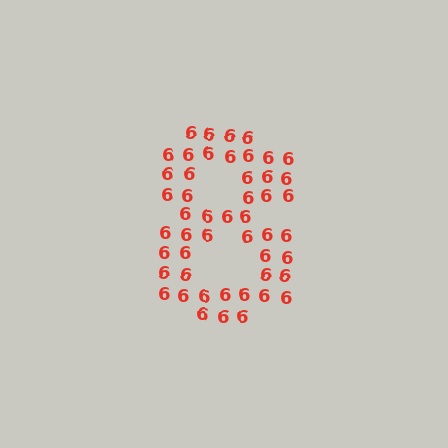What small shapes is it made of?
It is made of small digit 6's.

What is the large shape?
The large shape is the digit 8.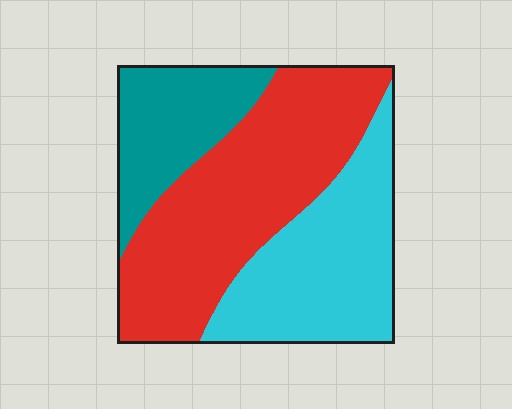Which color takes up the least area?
Teal, at roughly 20%.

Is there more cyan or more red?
Red.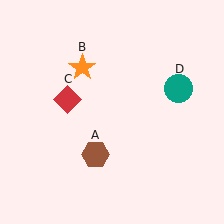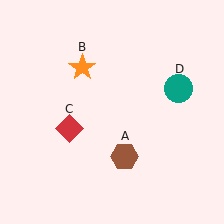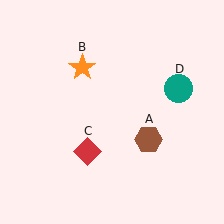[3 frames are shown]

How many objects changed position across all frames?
2 objects changed position: brown hexagon (object A), red diamond (object C).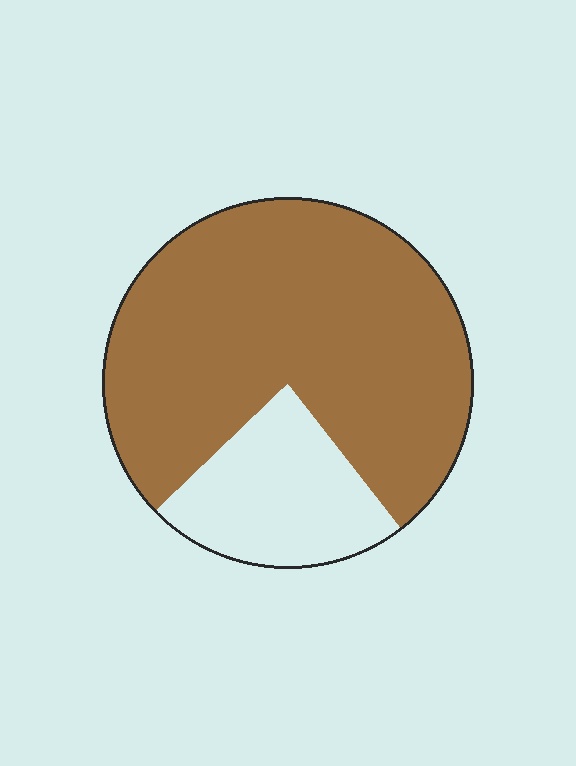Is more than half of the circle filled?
Yes.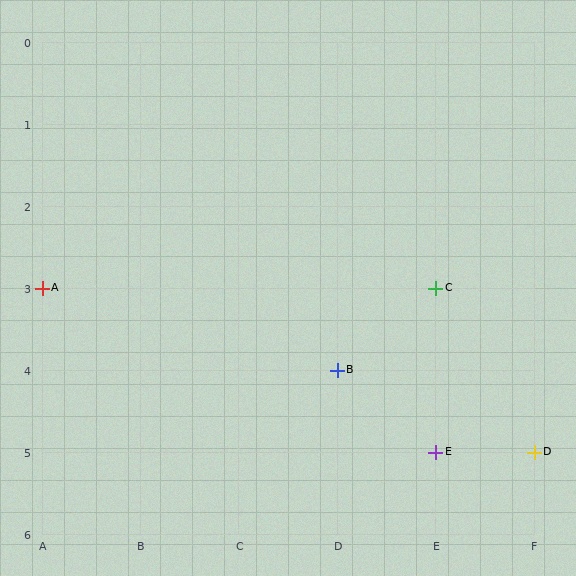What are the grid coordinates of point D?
Point D is at grid coordinates (F, 5).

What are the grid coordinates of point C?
Point C is at grid coordinates (E, 3).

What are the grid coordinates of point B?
Point B is at grid coordinates (D, 4).